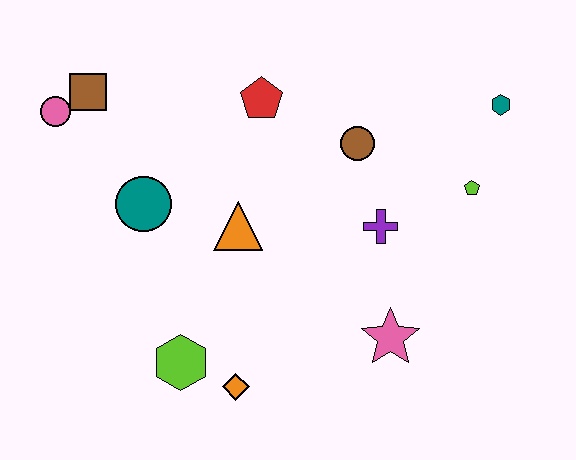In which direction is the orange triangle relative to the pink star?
The orange triangle is to the left of the pink star.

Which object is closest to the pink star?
The purple cross is closest to the pink star.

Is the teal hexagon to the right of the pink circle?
Yes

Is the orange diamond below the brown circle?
Yes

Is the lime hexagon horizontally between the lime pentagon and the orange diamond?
No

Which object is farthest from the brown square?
The teal hexagon is farthest from the brown square.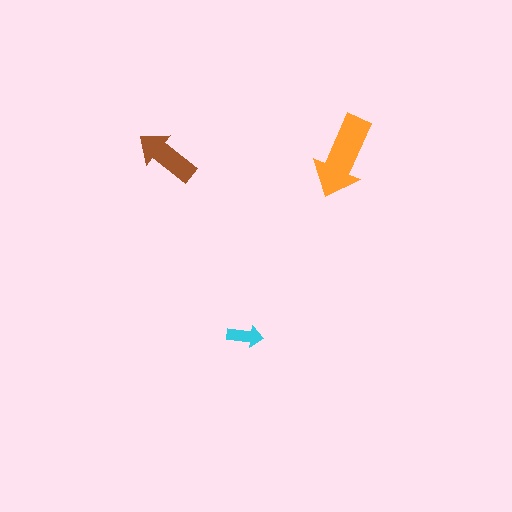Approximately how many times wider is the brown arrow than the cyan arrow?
About 2 times wider.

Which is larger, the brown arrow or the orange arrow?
The orange one.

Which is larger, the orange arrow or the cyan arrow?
The orange one.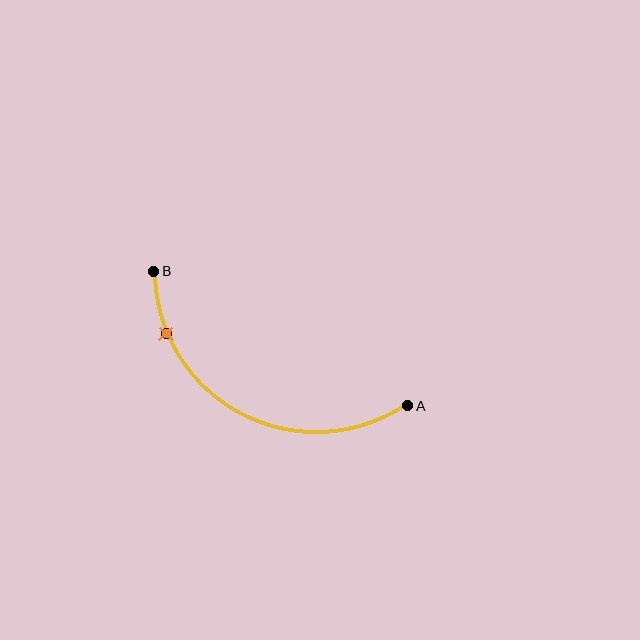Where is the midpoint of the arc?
The arc midpoint is the point on the curve farthest from the straight line joining A and B. It sits below that line.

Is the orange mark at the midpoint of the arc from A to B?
No. The orange mark lies on the arc but is closer to endpoint B. The arc midpoint would be at the point on the curve equidistant along the arc from both A and B.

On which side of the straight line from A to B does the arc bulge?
The arc bulges below the straight line connecting A and B.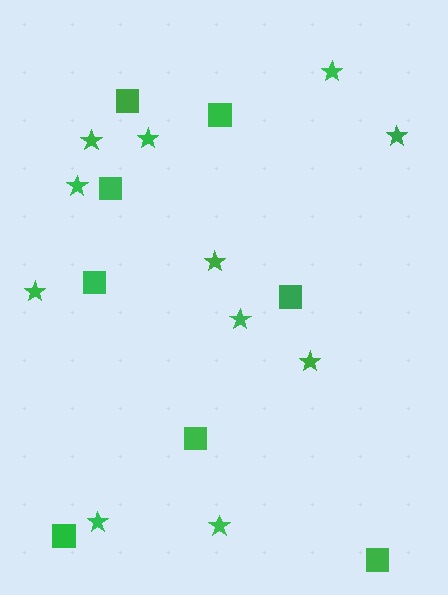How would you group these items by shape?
There are 2 groups: one group of stars (11) and one group of squares (8).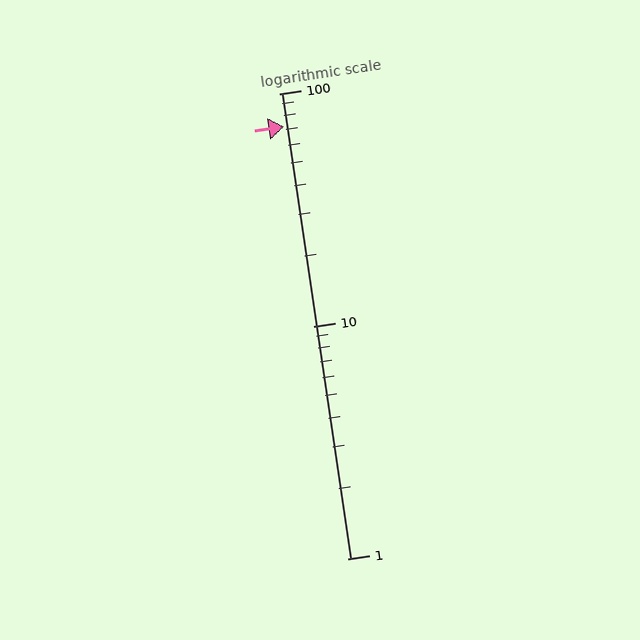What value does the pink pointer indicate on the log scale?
The pointer indicates approximately 72.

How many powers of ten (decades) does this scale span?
The scale spans 2 decades, from 1 to 100.